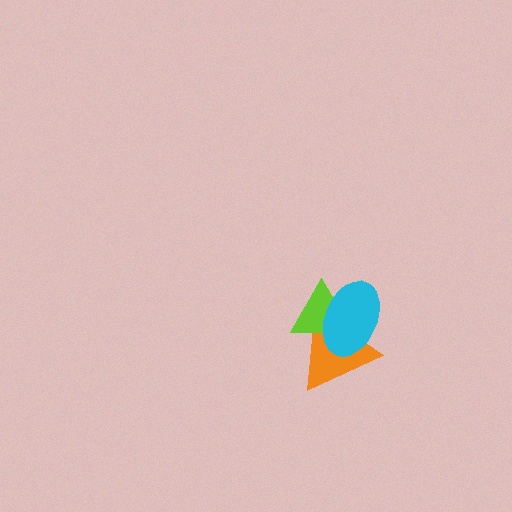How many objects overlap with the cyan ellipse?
2 objects overlap with the cyan ellipse.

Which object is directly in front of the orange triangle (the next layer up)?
The lime triangle is directly in front of the orange triangle.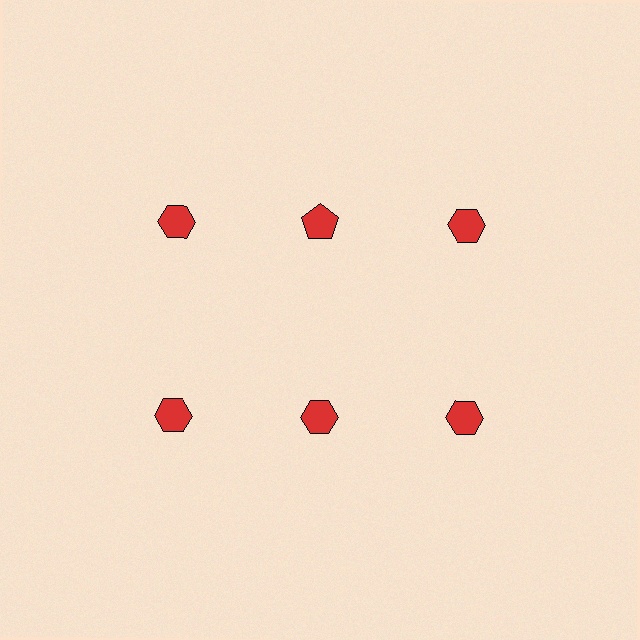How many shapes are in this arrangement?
There are 6 shapes arranged in a grid pattern.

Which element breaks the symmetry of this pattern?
The red pentagon in the top row, second from left column breaks the symmetry. All other shapes are red hexagons.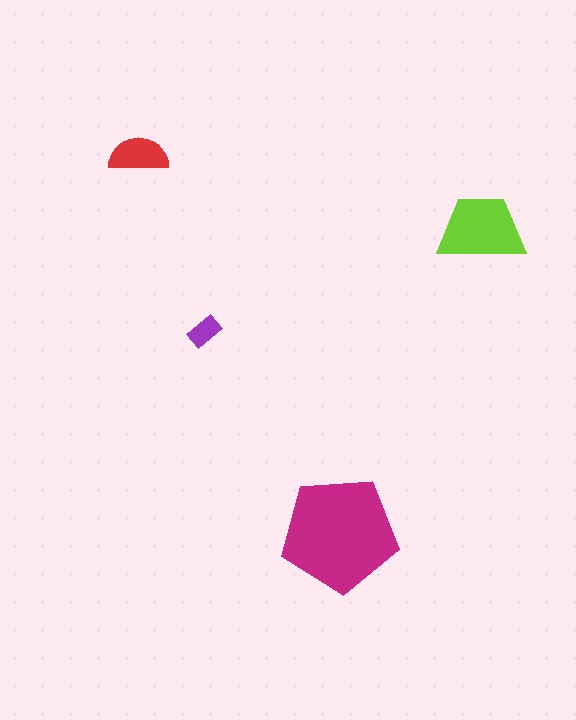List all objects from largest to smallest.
The magenta pentagon, the lime trapezoid, the red semicircle, the purple rectangle.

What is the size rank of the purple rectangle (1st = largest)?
4th.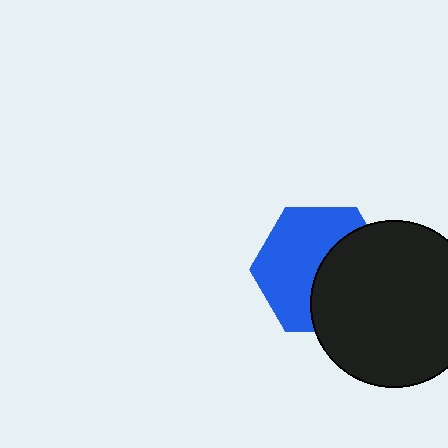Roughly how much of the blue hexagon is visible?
About half of it is visible (roughly 56%).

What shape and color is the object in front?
The object in front is a black circle.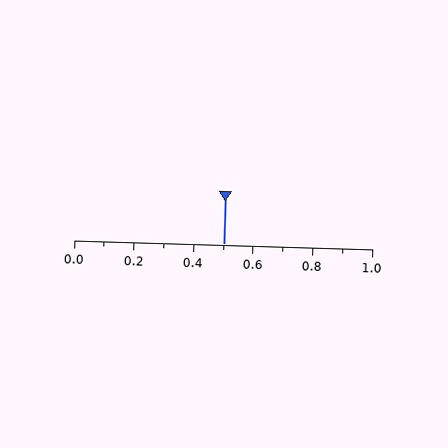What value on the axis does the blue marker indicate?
The marker indicates approximately 0.5.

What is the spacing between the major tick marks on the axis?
The major ticks are spaced 0.2 apart.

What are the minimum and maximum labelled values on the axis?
The axis runs from 0.0 to 1.0.